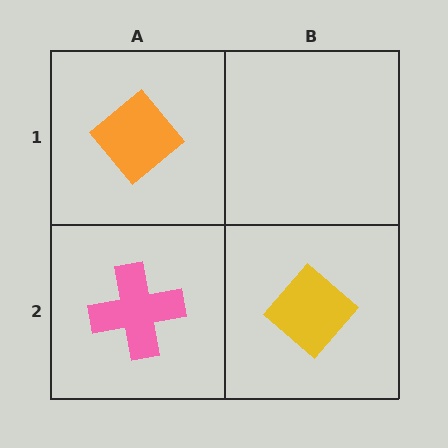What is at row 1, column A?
An orange diamond.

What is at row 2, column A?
A pink cross.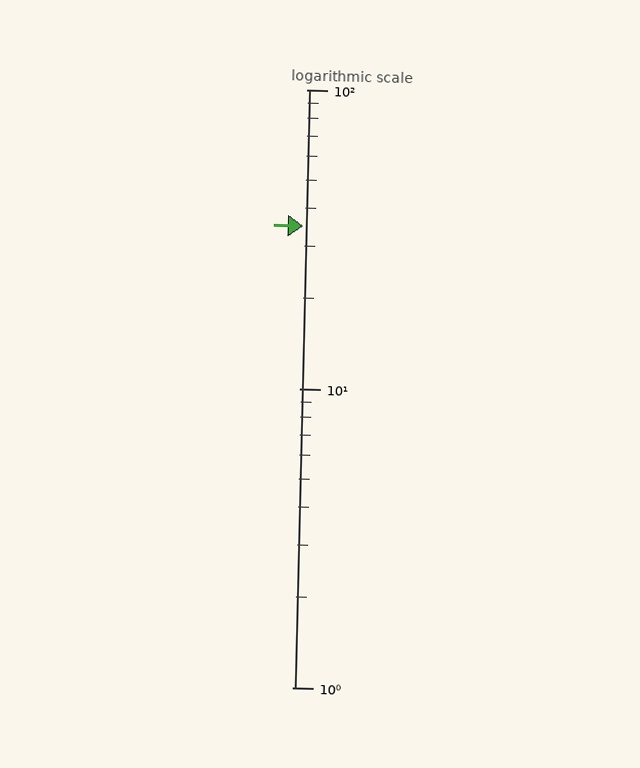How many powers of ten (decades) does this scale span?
The scale spans 2 decades, from 1 to 100.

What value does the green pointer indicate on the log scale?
The pointer indicates approximately 35.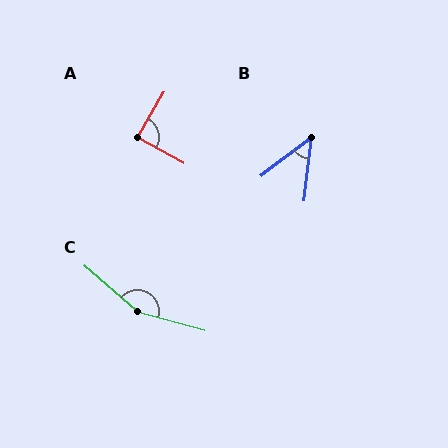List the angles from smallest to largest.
B (46°), A (88°), C (155°).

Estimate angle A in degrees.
Approximately 88 degrees.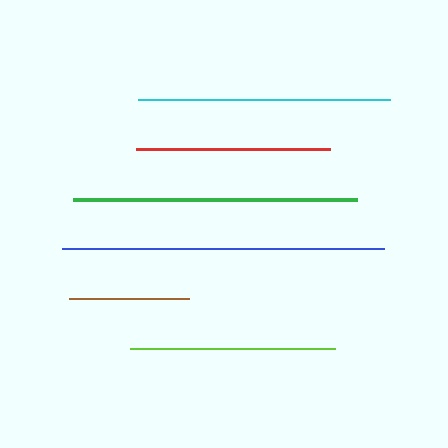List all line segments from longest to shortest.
From longest to shortest: blue, green, cyan, lime, red, brown.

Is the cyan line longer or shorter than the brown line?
The cyan line is longer than the brown line.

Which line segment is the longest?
The blue line is the longest at approximately 322 pixels.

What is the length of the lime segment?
The lime segment is approximately 204 pixels long.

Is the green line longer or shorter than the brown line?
The green line is longer than the brown line.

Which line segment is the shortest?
The brown line is the shortest at approximately 120 pixels.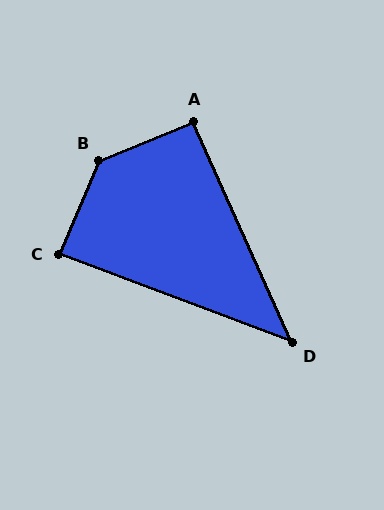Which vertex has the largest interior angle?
B, at approximately 135 degrees.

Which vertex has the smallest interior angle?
D, at approximately 45 degrees.